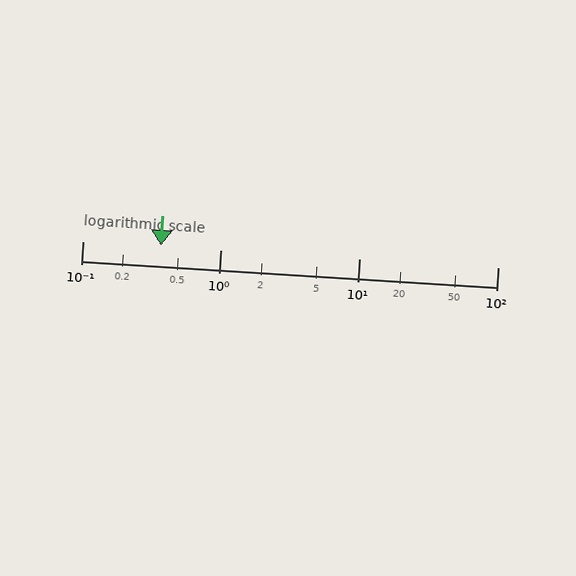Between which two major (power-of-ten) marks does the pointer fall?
The pointer is between 0.1 and 1.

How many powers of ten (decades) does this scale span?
The scale spans 3 decades, from 0.1 to 100.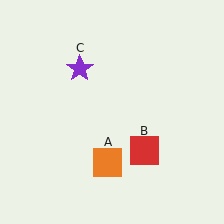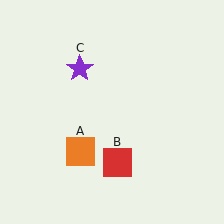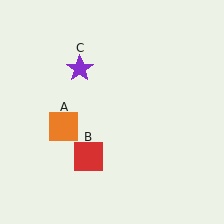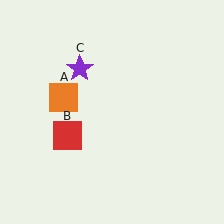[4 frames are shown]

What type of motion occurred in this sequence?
The orange square (object A), red square (object B) rotated clockwise around the center of the scene.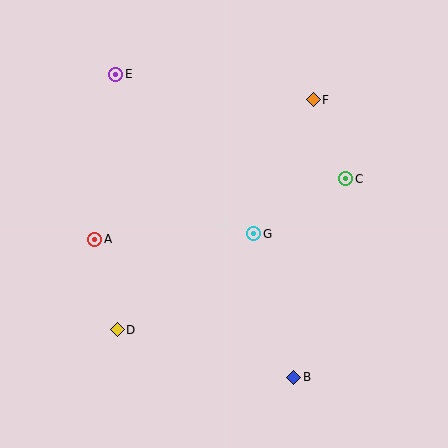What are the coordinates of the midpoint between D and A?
The midpoint between D and A is at (106, 284).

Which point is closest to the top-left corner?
Point E is closest to the top-left corner.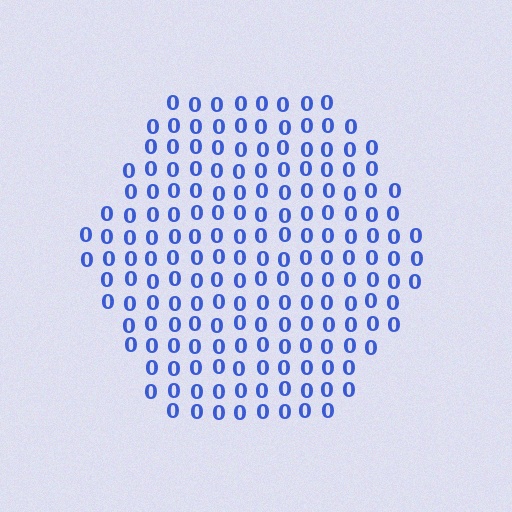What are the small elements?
The small elements are digit 0's.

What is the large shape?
The large shape is a hexagon.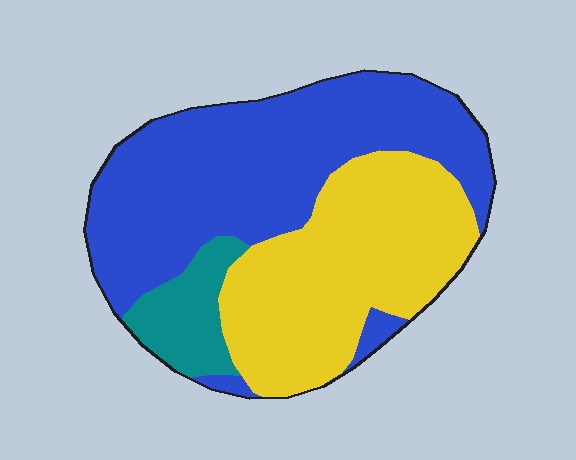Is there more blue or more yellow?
Blue.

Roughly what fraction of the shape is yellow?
Yellow takes up about two fifths (2/5) of the shape.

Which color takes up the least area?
Teal, at roughly 10%.